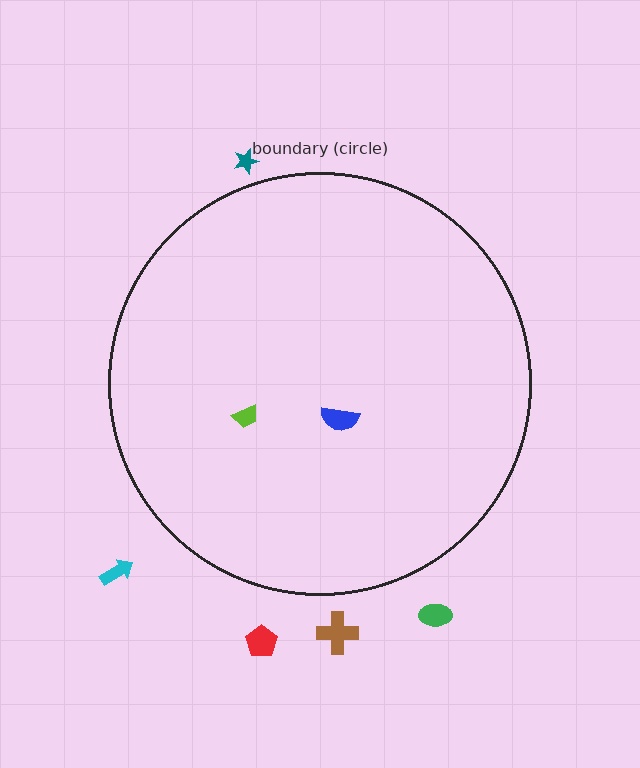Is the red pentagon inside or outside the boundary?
Outside.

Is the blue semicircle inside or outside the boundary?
Inside.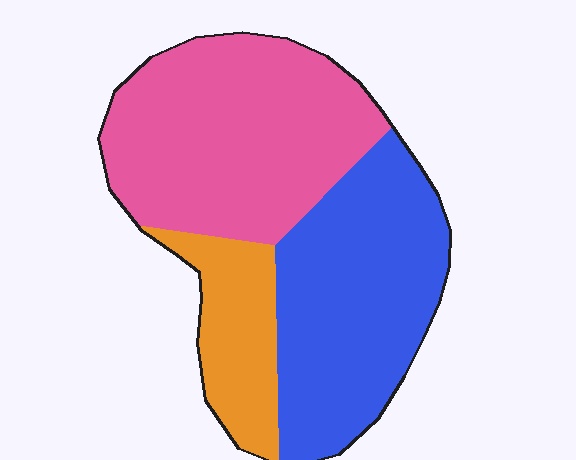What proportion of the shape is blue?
Blue takes up about two fifths (2/5) of the shape.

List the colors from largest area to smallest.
From largest to smallest: pink, blue, orange.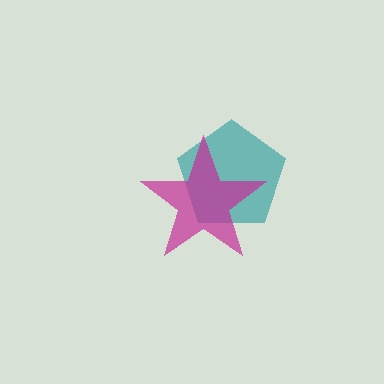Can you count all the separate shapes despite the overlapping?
Yes, there are 2 separate shapes.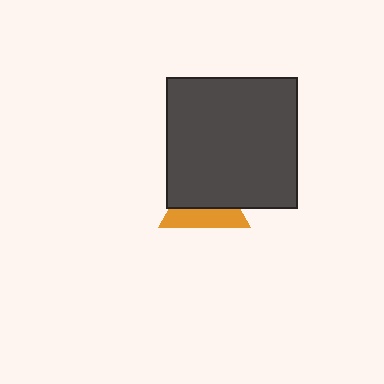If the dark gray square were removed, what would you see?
You would see the complete orange triangle.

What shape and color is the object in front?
The object in front is a dark gray square.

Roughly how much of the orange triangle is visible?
A small part of it is visible (roughly 39%).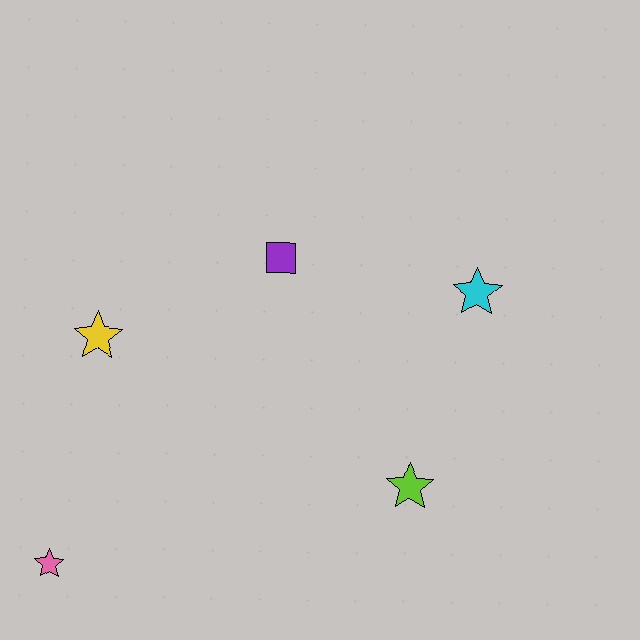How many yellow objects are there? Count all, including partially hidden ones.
There is 1 yellow object.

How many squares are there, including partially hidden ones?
There is 1 square.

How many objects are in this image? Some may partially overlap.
There are 5 objects.